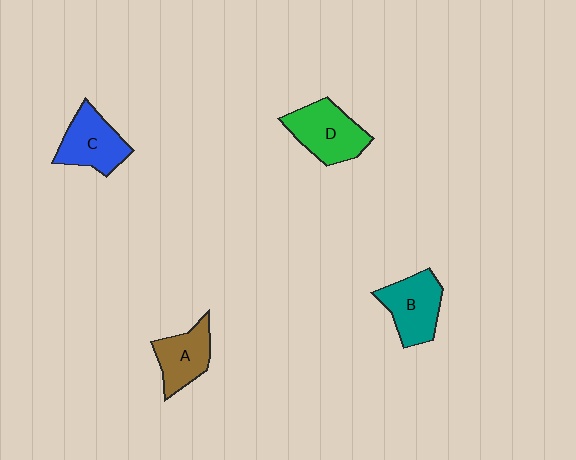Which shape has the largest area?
Shape D (green).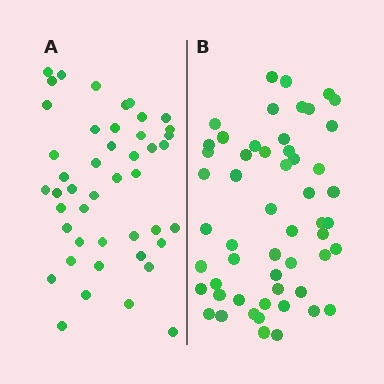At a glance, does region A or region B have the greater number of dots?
Region B (the right region) has more dots.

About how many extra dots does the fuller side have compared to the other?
Region B has roughly 8 or so more dots than region A.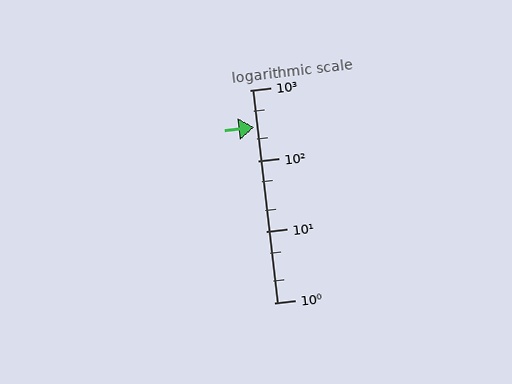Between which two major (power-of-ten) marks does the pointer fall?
The pointer is between 100 and 1000.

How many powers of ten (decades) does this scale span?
The scale spans 3 decades, from 1 to 1000.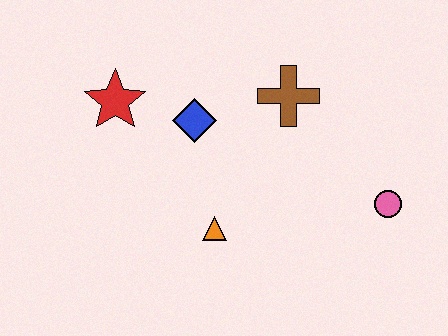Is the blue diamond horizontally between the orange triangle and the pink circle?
No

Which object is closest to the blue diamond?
The red star is closest to the blue diamond.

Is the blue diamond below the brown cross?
Yes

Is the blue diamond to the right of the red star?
Yes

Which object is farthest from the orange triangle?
The pink circle is farthest from the orange triangle.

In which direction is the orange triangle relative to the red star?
The orange triangle is below the red star.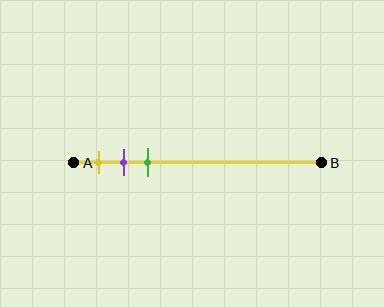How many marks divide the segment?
There are 3 marks dividing the segment.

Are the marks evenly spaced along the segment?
Yes, the marks are approximately evenly spaced.